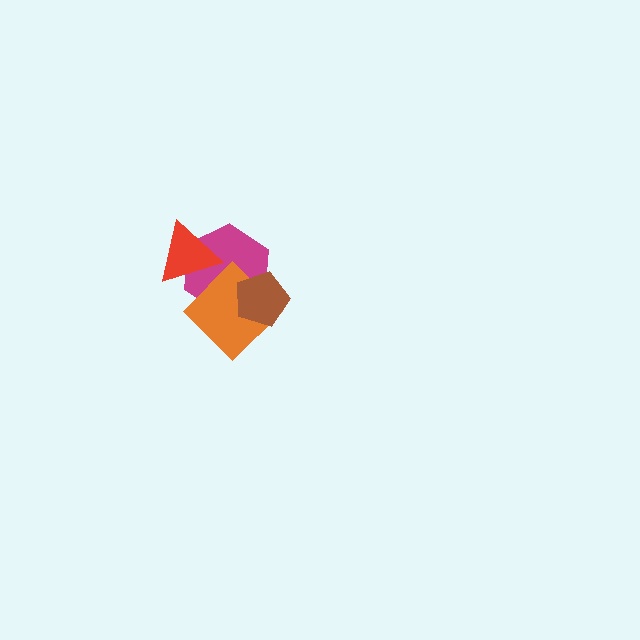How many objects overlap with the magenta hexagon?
3 objects overlap with the magenta hexagon.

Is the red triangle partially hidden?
No, no other shape covers it.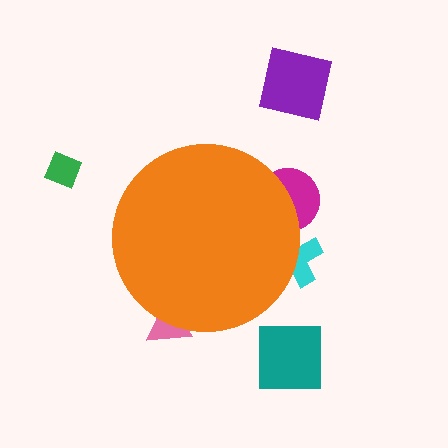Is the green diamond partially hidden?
No, the green diamond is fully visible.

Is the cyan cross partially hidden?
Yes, the cyan cross is partially hidden behind the orange circle.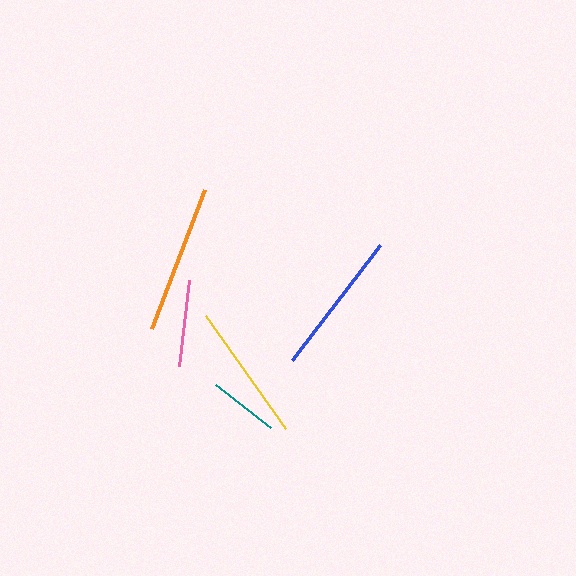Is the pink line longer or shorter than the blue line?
The blue line is longer than the pink line.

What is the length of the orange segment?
The orange segment is approximately 148 pixels long.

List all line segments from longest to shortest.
From longest to shortest: orange, blue, yellow, pink, teal.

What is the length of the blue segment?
The blue segment is approximately 144 pixels long.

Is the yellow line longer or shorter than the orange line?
The orange line is longer than the yellow line.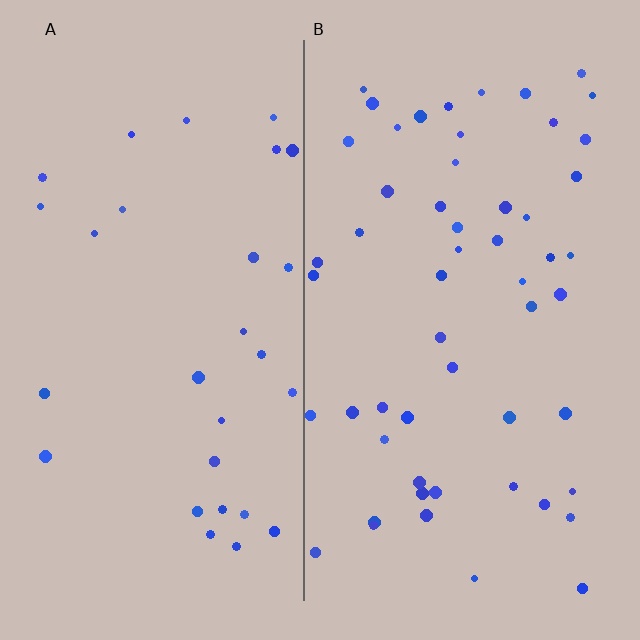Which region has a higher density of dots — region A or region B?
B (the right).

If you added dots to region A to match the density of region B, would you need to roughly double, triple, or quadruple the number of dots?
Approximately double.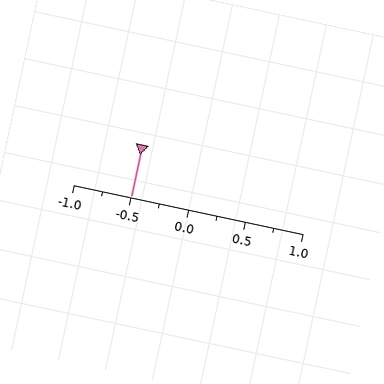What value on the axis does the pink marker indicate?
The marker indicates approximately -0.5.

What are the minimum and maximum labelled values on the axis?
The axis runs from -1.0 to 1.0.